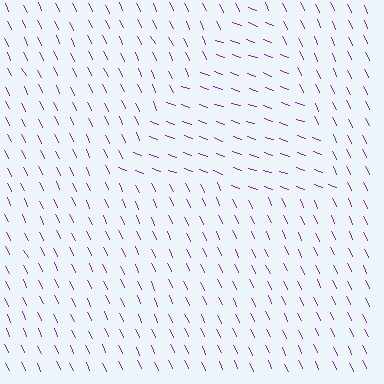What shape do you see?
I see a triangle.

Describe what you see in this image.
The image is filled with small purple line segments. A triangle region in the image has lines oriented differently from the surrounding lines, creating a visible texture boundary.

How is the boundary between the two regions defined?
The boundary is defined purely by a change in line orientation (approximately 45 degrees difference). All lines are the same color and thickness.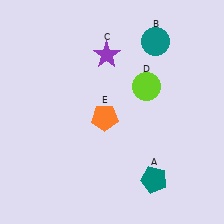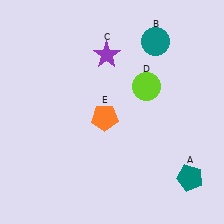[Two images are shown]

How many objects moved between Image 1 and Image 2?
1 object moved between the two images.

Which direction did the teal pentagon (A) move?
The teal pentagon (A) moved right.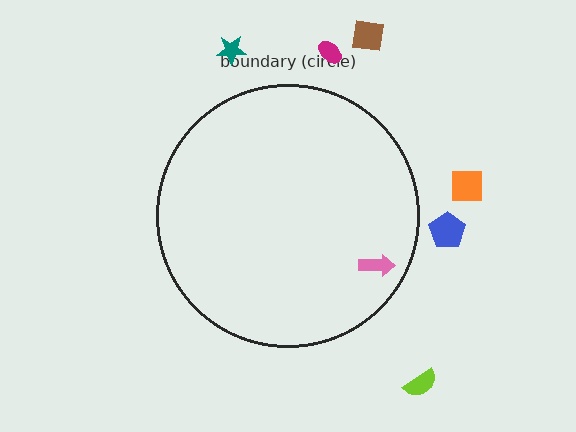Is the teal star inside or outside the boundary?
Outside.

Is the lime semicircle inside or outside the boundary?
Outside.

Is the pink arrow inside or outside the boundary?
Inside.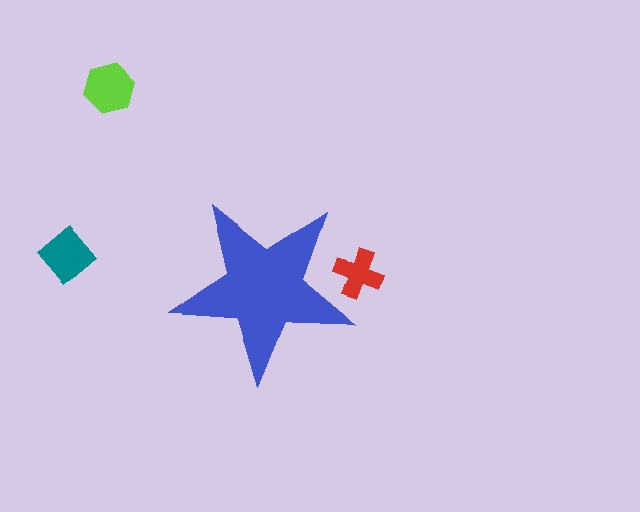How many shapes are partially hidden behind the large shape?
1 shape is partially hidden.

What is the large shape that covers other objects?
A blue star.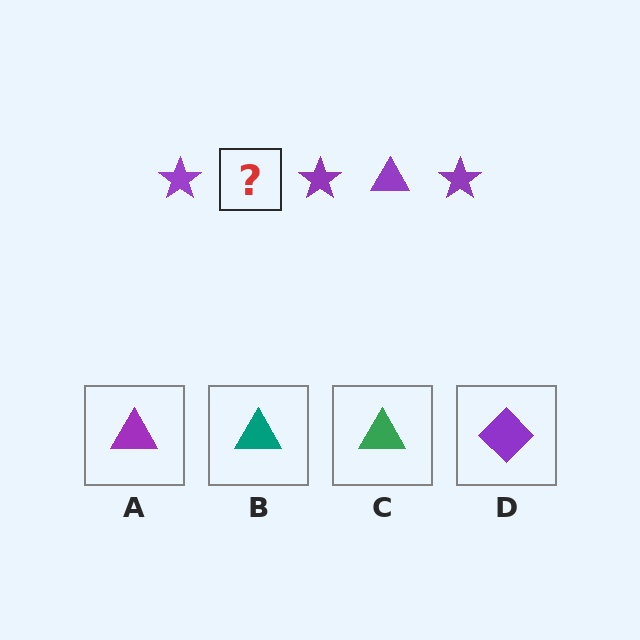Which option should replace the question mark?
Option A.